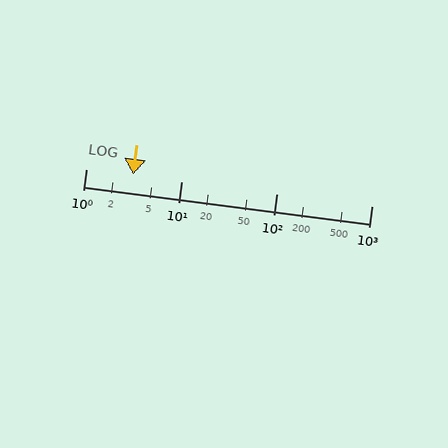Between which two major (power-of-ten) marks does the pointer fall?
The pointer is between 1 and 10.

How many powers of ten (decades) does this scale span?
The scale spans 3 decades, from 1 to 1000.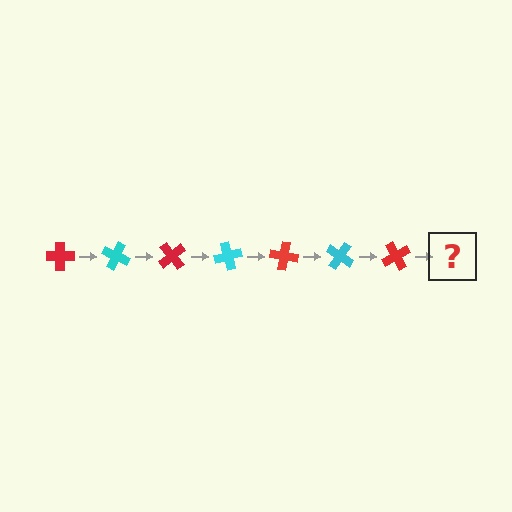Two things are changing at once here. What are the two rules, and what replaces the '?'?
The two rules are that it rotates 25 degrees each step and the color cycles through red and cyan. The '?' should be a cyan cross, rotated 175 degrees from the start.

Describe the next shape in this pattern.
It should be a cyan cross, rotated 175 degrees from the start.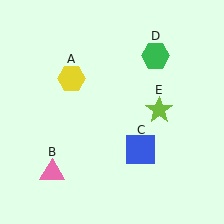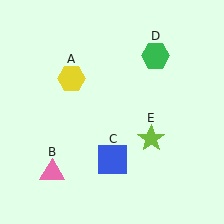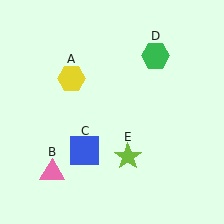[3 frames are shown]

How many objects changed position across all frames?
2 objects changed position: blue square (object C), lime star (object E).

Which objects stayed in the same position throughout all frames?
Yellow hexagon (object A) and pink triangle (object B) and green hexagon (object D) remained stationary.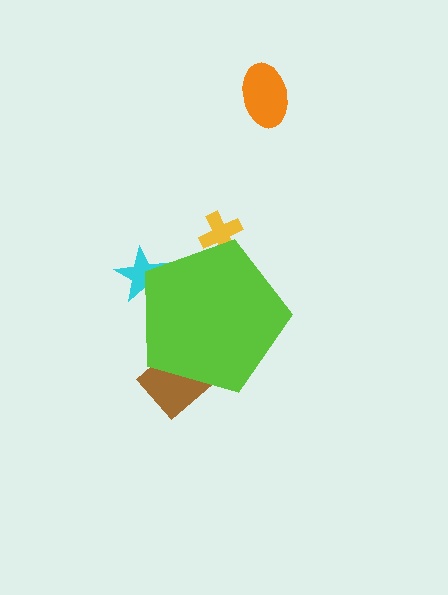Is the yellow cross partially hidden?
Yes, the yellow cross is partially hidden behind the lime pentagon.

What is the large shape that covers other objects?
A lime pentagon.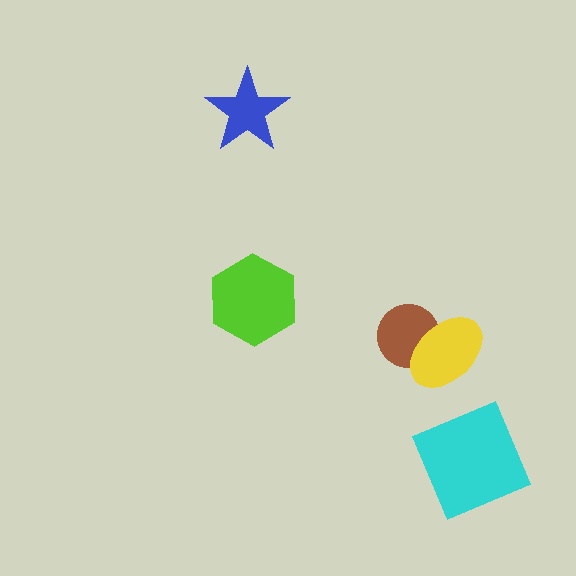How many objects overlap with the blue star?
0 objects overlap with the blue star.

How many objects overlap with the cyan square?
0 objects overlap with the cyan square.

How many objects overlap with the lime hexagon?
0 objects overlap with the lime hexagon.